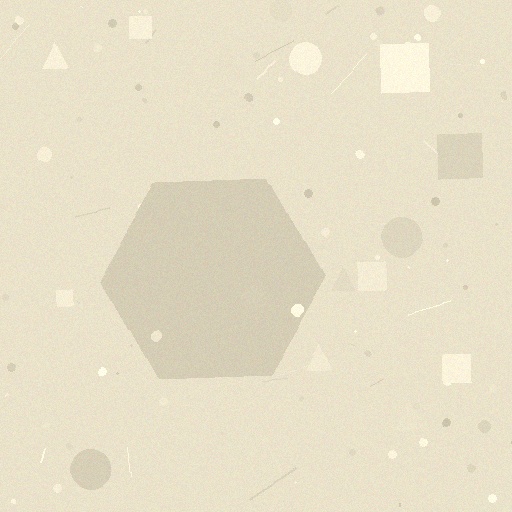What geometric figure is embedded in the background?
A hexagon is embedded in the background.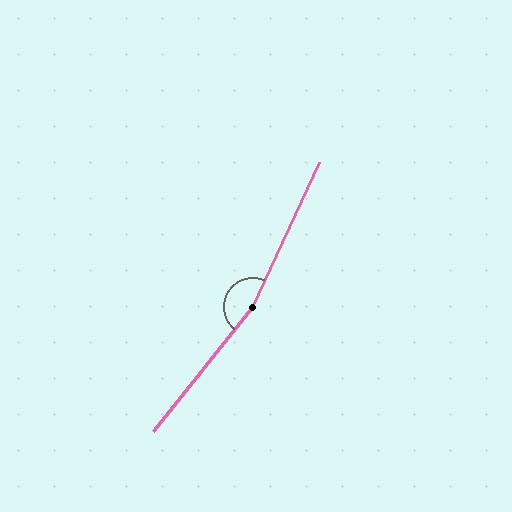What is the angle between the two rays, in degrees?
Approximately 166 degrees.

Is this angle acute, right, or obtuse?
It is obtuse.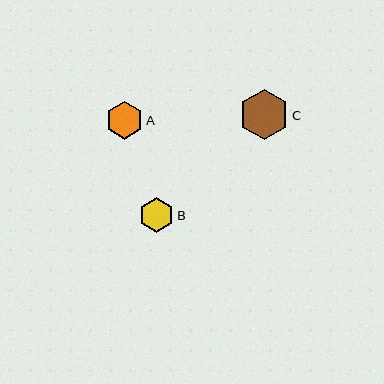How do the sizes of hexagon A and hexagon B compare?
Hexagon A and hexagon B are approximately the same size.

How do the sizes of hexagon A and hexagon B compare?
Hexagon A and hexagon B are approximately the same size.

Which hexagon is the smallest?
Hexagon B is the smallest with a size of approximately 35 pixels.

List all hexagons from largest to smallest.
From largest to smallest: C, A, B.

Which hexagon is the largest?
Hexagon C is the largest with a size of approximately 51 pixels.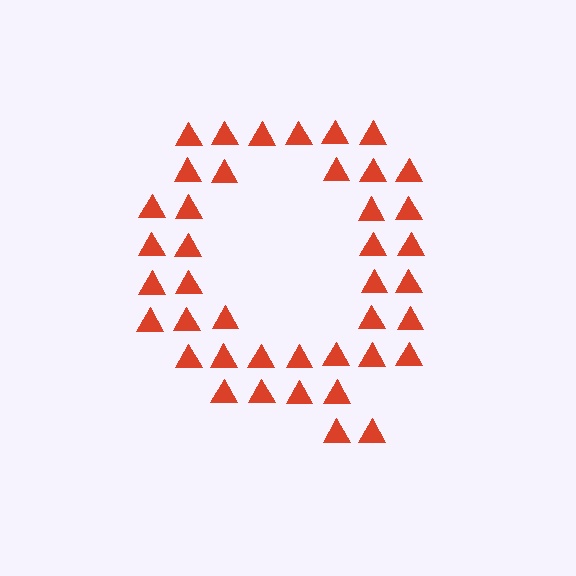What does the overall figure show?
The overall figure shows the letter Q.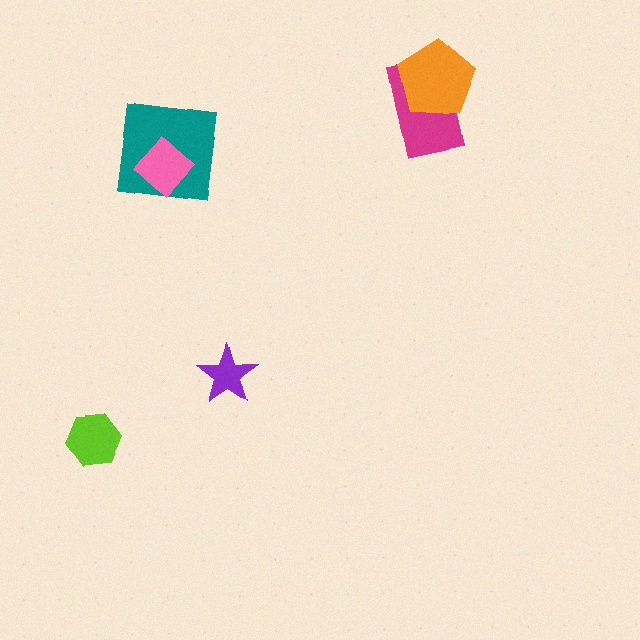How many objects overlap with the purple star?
0 objects overlap with the purple star.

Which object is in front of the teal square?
The pink diamond is in front of the teal square.